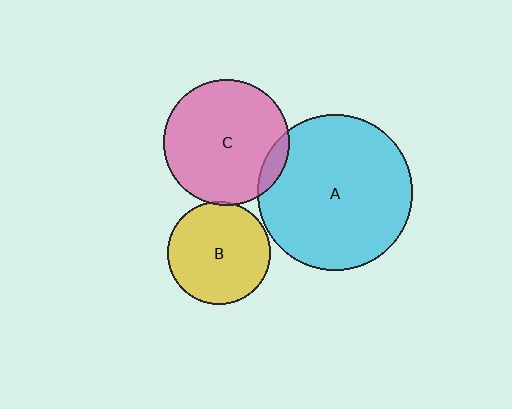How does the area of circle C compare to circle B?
Approximately 1.5 times.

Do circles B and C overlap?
Yes.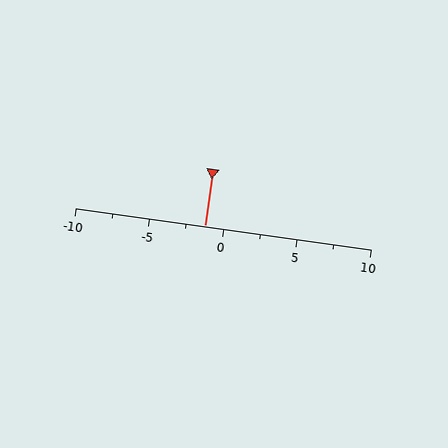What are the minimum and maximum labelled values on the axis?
The axis runs from -10 to 10.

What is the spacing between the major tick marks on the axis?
The major ticks are spaced 5 apart.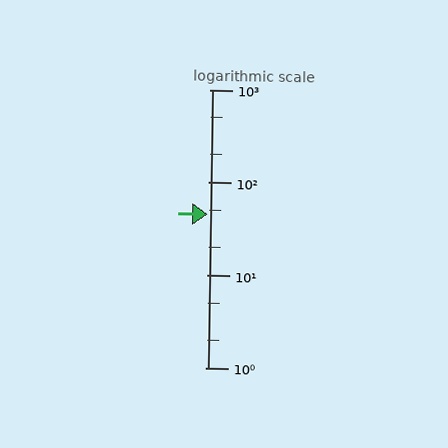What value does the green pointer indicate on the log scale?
The pointer indicates approximately 45.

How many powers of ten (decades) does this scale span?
The scale spans 3 decades, from 1 to 1000.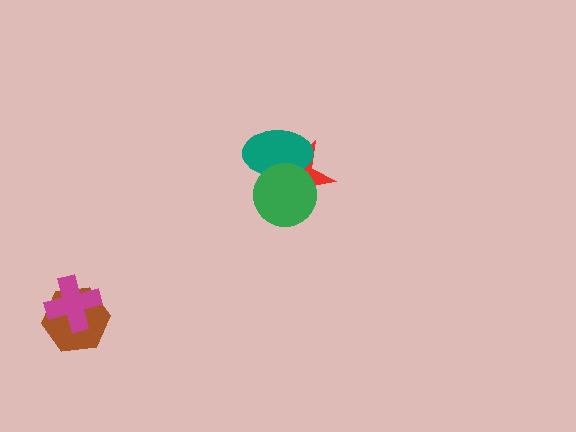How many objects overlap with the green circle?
2 objects overlap with the green circle.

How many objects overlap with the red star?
2 objects overlap with the red star.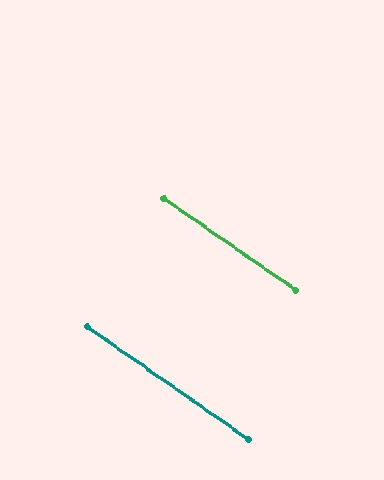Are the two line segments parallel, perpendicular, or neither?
Parallel — their directions differ by only 0.5°.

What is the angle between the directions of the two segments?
Approximately 1 degree.